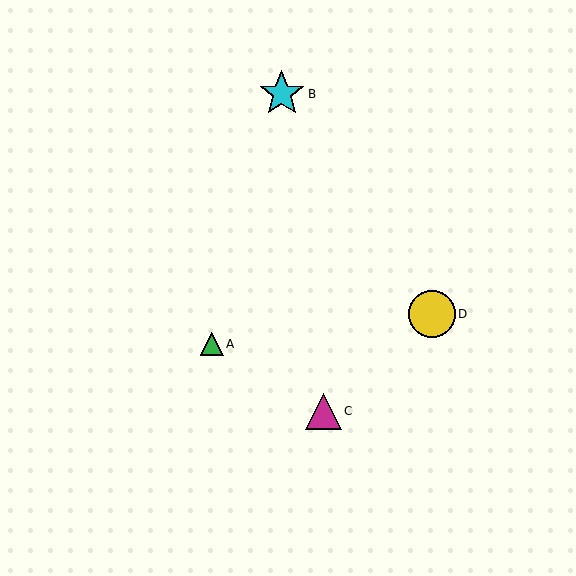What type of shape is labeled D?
Shape D is a yellow circle.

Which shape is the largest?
The yellow circle (labeled D) is the largest.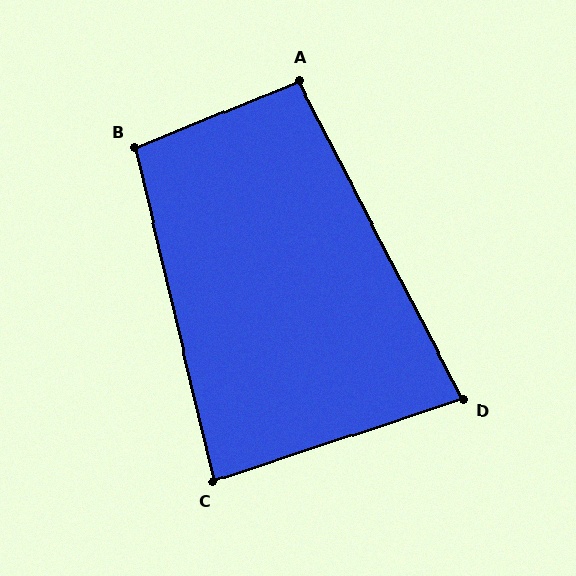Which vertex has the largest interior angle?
B, at approximately 99 degrees.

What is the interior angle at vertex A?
Approximately 95 degrees (approximately right).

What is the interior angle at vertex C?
Approximately 85 degrees (approximately right).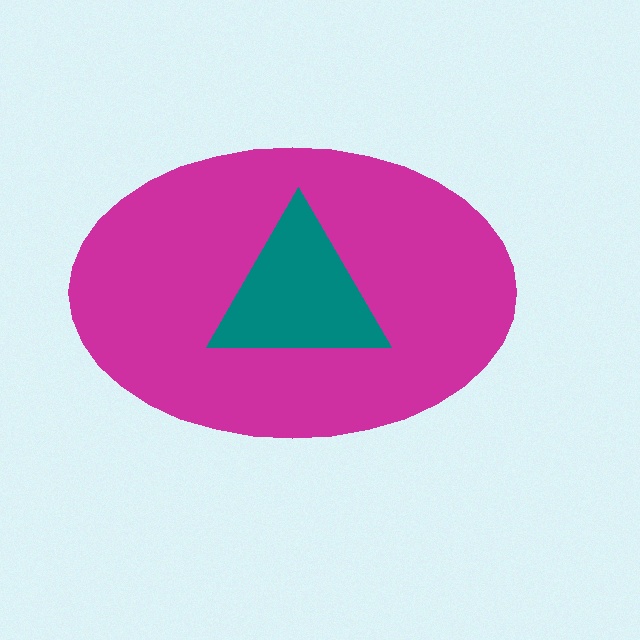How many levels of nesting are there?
2.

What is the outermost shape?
The magenta ellipse.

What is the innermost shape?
The teal triangle.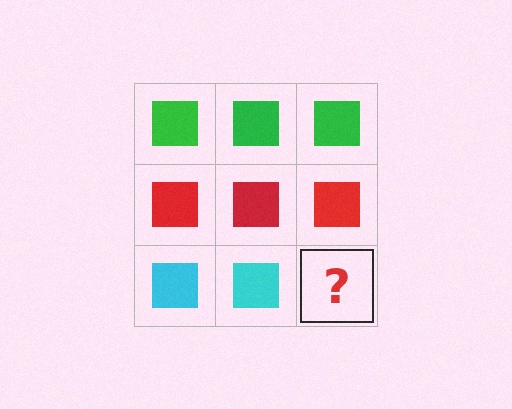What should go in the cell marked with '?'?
The missing cell should contain a cyan square.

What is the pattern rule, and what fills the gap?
The rule is that each row has a consistent color. The gap should be filled with a cyan square.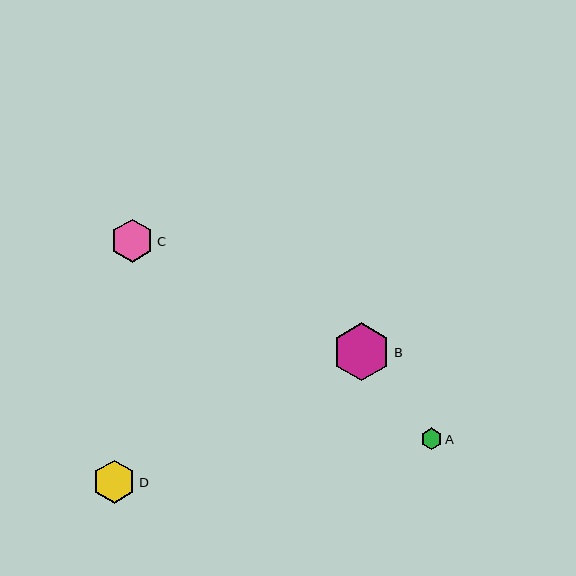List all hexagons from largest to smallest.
From largest to smallest: B, D, C, A.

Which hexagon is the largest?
Hexagon B is the largest with a size of approximately 58 pixels.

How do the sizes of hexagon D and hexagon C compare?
Hexagon D and hexagon C are approximately the same size.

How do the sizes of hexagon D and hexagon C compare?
Hexagon D and hexagon C are approximately the same size.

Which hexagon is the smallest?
Hexagon A is the smallest with a size of approximately 22 pixels.